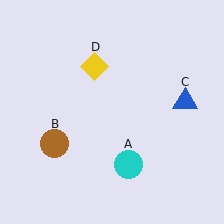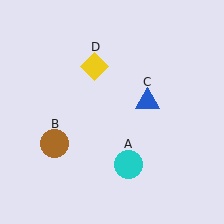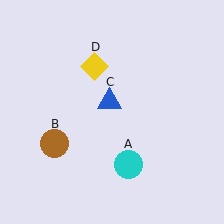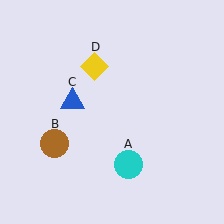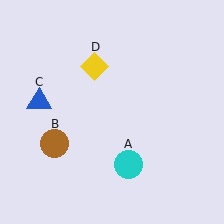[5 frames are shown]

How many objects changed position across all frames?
1 object changed position: blue triangle (object C).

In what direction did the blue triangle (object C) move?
The blue triangle (object C) moved left.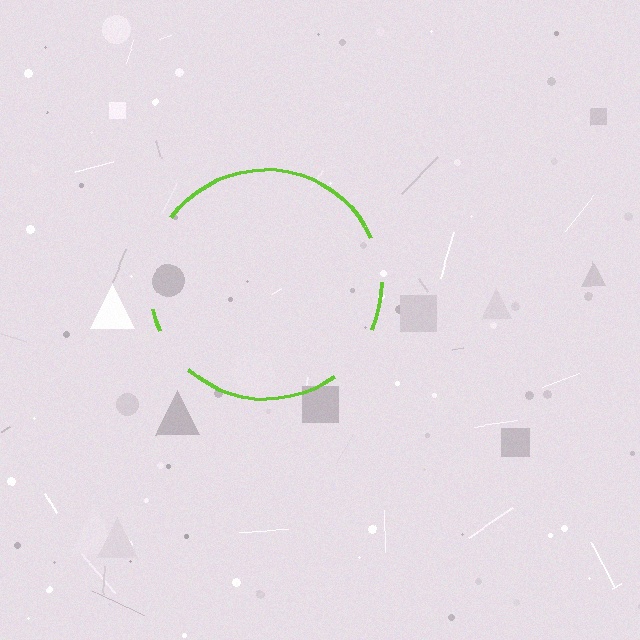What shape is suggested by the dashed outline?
The dashed outline suggests a circle.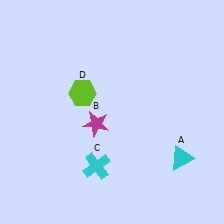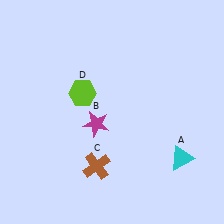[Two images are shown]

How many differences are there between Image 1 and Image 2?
There is 1 difference between the two images.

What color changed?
The cross (C) changed from cyan in Image 1 to brown in Image 2.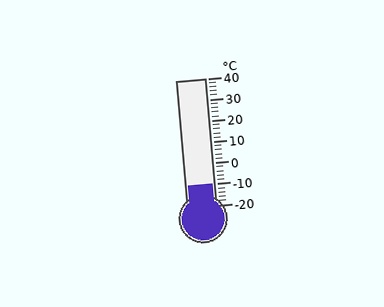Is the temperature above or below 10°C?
The temperature is below 10°C.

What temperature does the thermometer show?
The thermometer shows approximately -10°C.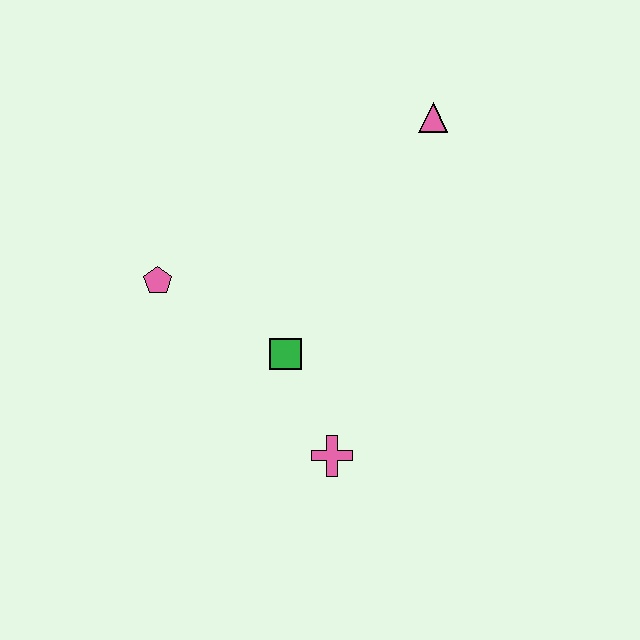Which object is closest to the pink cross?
The green square is closest to the pink cross.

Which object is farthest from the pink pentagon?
The pink triangle is farthest from the pink pentagon.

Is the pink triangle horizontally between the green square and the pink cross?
No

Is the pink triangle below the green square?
No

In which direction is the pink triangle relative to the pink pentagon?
The pink triangle is to the right of the pink pentagon.